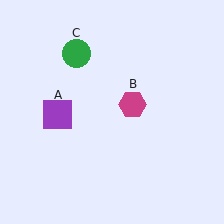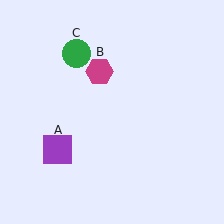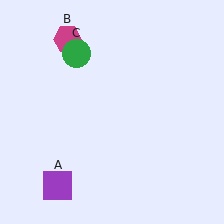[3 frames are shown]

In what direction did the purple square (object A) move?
The purple square (object A) moved down.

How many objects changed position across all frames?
2 objects changed position: purple square (object A), magenta hexagon (object B).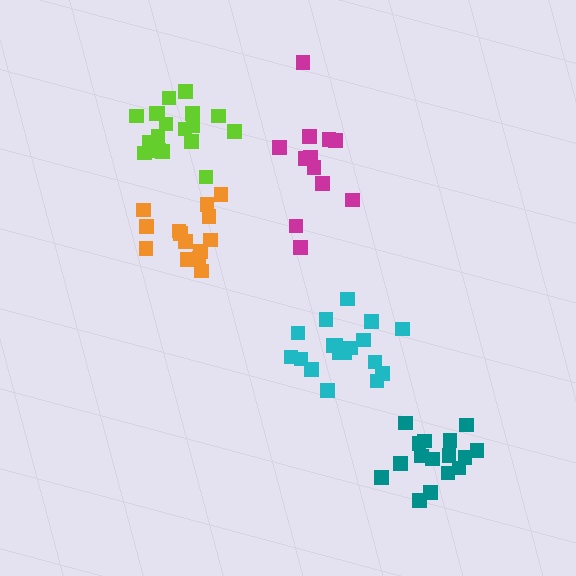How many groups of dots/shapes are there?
There are 5 groups.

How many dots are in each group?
Group 1: 14 dots, Group 2: 16 dots, Group 3: 12 dots, Group 4: 18 dots, Group 5: 18 dots (78 total).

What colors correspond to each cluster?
The clusters are colored: orange, teal, magenta, cyan, lime.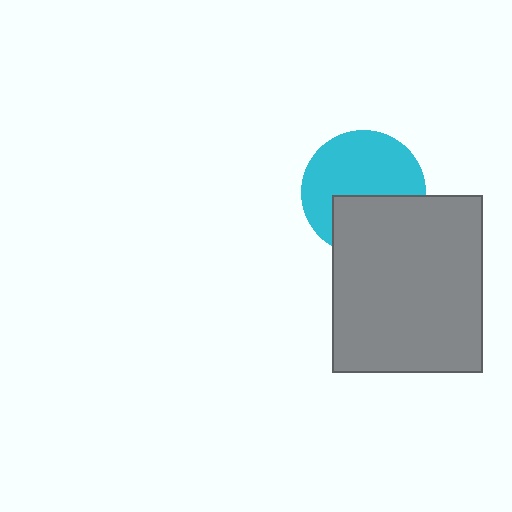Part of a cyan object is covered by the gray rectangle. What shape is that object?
It is a circle.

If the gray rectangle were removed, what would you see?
You would see the complete cyan circle.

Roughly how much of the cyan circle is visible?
About half of it is visible (roughly 62%).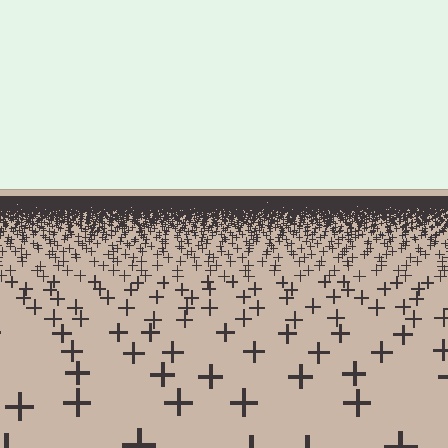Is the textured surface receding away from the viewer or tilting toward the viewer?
The surface is receding away from the viewer. Texture elements get smaller and denser toward the top.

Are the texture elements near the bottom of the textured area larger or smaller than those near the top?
Larger. Near the bottom, elements are closer to the viewer and appear at a bigger on-screen size.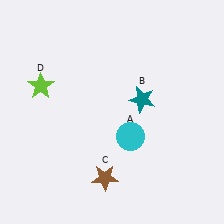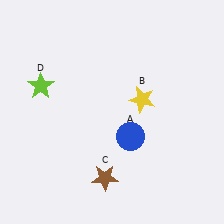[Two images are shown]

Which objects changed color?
A changed from cyan to blue. B changed from teal to yellow.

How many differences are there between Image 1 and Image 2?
There are 2 differences between the two images.